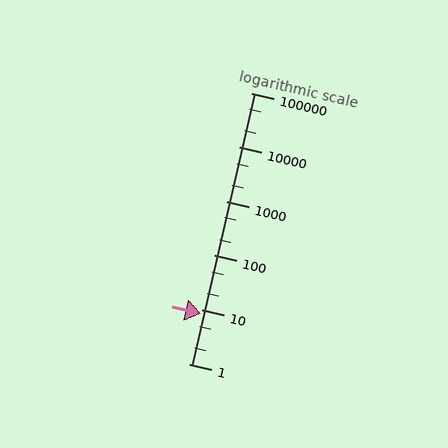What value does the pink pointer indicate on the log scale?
The pointer indicates approximately 8.5.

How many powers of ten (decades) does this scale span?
The scale spans 5 decades, from 1 to 100000.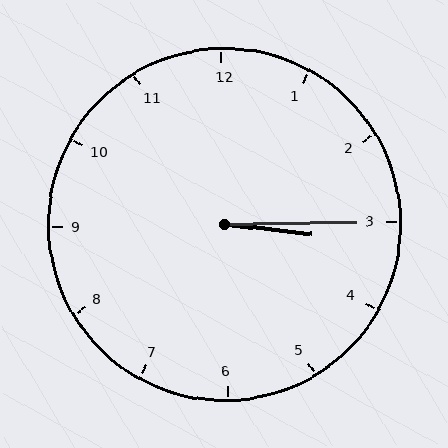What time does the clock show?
3:15.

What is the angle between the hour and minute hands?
Approximately 8 degrees.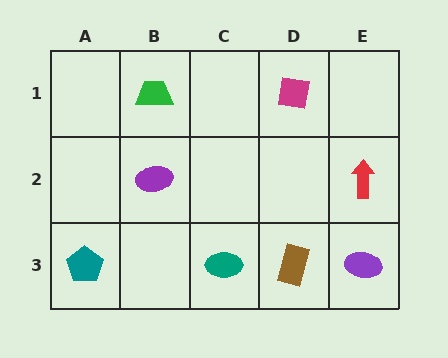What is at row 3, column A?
A teal pentagon.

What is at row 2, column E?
A red arrow.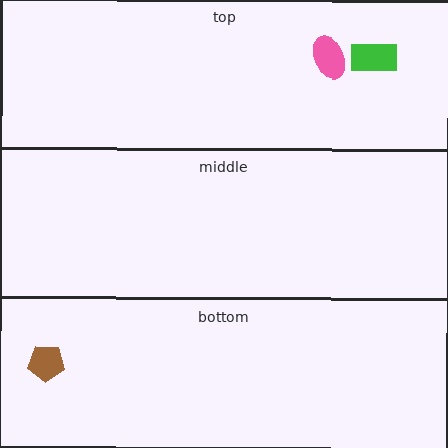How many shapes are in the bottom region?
1.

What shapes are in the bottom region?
The brown pentagon.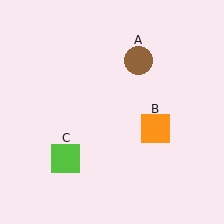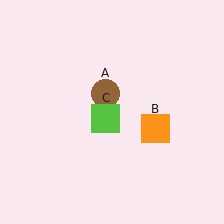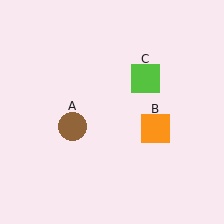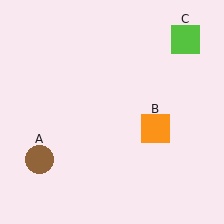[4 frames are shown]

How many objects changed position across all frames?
2 objects changed position: brown circle (object A), lime square (object C).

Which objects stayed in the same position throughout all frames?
Orange square (object B) remained stationary.